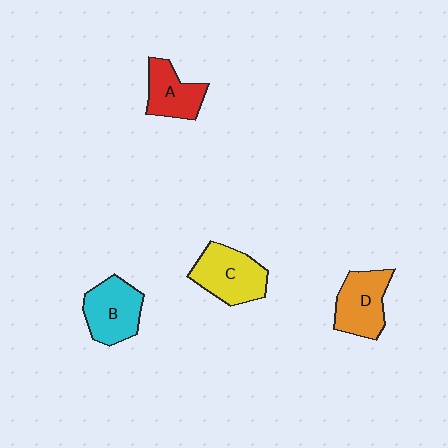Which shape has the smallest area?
Shape A (red).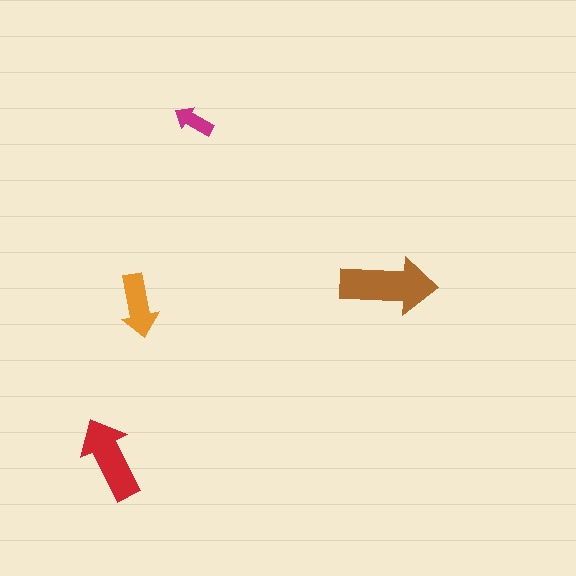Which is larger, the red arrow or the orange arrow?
The red one.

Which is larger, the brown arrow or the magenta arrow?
The brown one.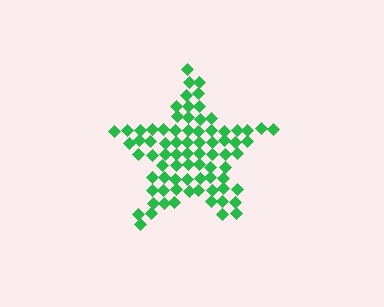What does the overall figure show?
The overall figure shows a star.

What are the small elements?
The small elements are diamonds.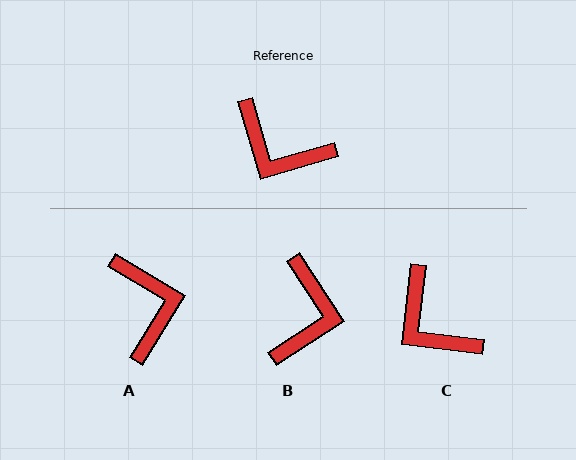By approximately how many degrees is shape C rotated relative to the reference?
Approximately 23 degrees clockwise.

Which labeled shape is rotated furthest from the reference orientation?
A, about 132 degrees away.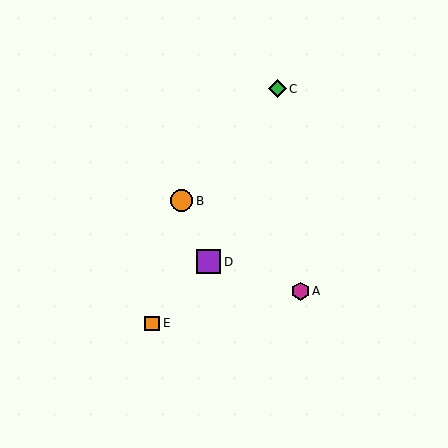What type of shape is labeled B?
Shape B is an orange circle.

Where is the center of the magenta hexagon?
The center of the magenta hexagon is at (300, 291).